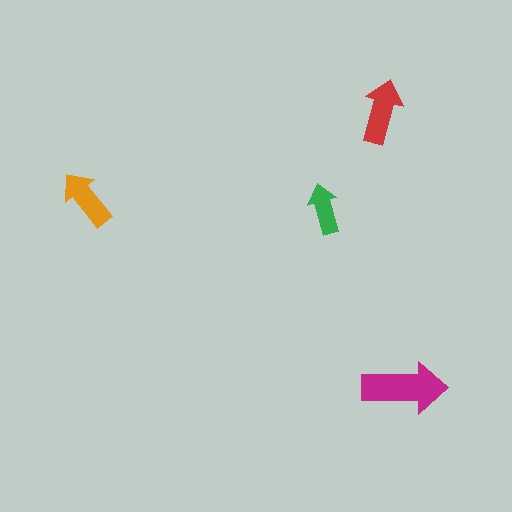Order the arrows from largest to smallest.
the magenta one, the red one, the orange one, the green one.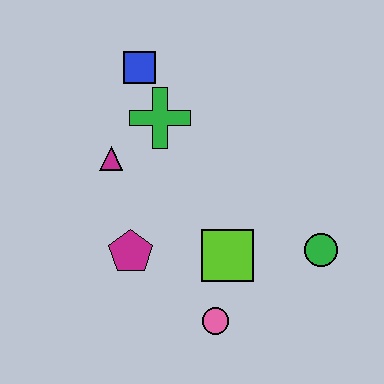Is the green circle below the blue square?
Yes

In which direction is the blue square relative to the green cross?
The blue square is above the green cross.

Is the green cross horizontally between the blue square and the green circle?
Yes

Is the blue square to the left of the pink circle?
Yes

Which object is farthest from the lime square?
The blue square is farthest from the lime square.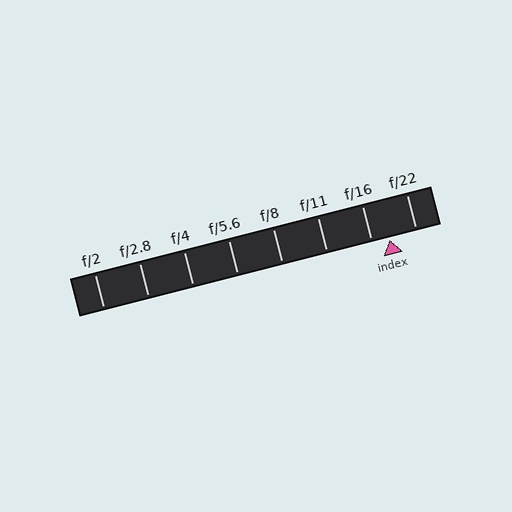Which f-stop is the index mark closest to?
The index mark is closest to f/16.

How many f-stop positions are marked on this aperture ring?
There are 8 f-stop positions marked.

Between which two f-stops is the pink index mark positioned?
The index mark is between f/16 and f/22.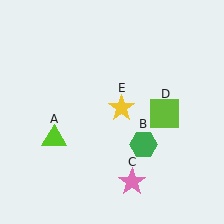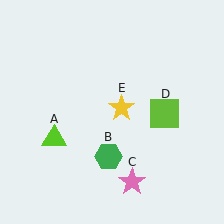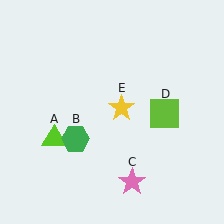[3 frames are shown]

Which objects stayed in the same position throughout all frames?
Lime triangle (object A) and pink star (object C) and lime square (object D) and yellow star (object E) remained stationary.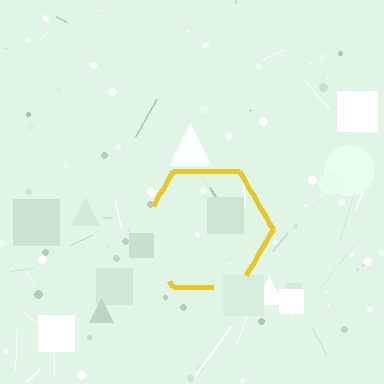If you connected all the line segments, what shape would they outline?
They would outline a hexagon.